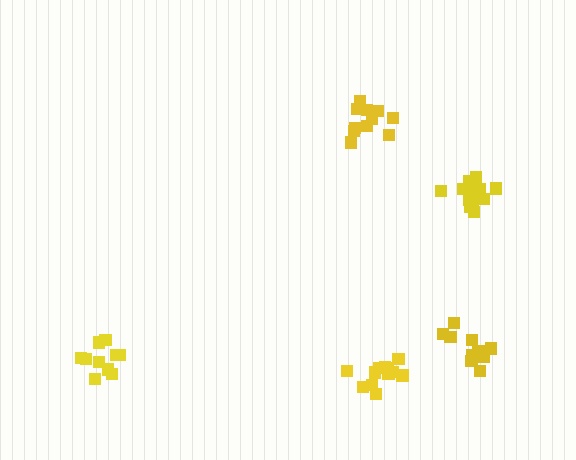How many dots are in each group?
Group 1: 14 dots, Group 2: 10 dots, Group 3: 11 dots, Group 4: 11 dots, Group 5: 12 dots (58 total).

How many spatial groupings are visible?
There are 5 spatial groupings.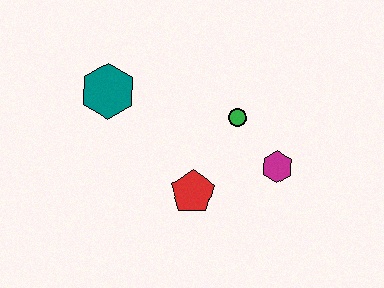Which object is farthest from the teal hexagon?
The magenta hexagon is farthest from the teal hexagon.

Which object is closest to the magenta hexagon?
The green circle is closest to the magenta hexagon.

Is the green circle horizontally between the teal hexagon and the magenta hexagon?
Yes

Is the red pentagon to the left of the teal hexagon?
No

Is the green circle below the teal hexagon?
Yes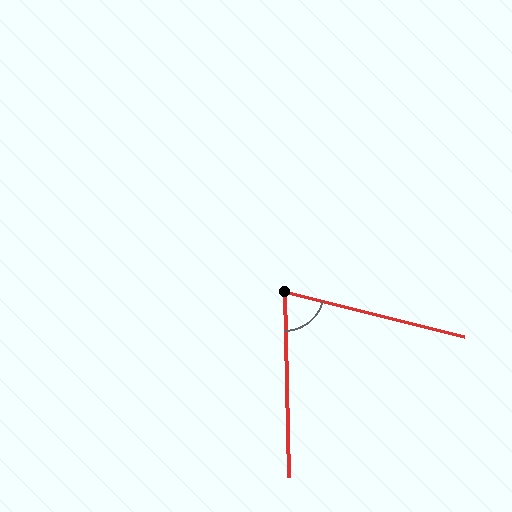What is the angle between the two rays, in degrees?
Approximately 75 degrees.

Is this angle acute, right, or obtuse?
It is acute.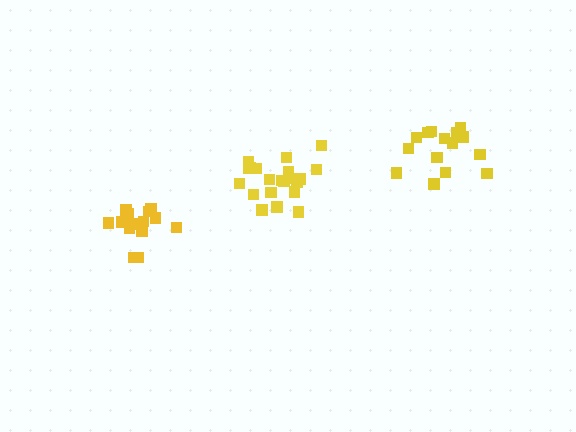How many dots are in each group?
Group 1: 16 dots, Group 2: 15 dots, Group 3: 21 dots (52 total).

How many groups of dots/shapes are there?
There are 3 groups.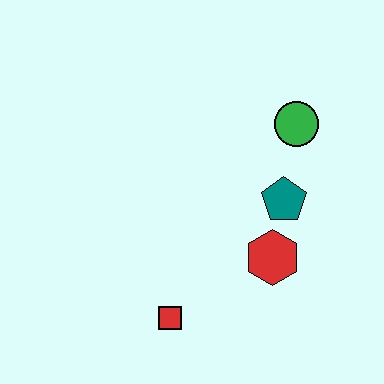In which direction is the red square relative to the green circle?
The red square is below the green circle.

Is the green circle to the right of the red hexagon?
Yes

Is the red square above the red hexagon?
No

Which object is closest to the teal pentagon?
The red hexagon is closest to the teal pentagon.